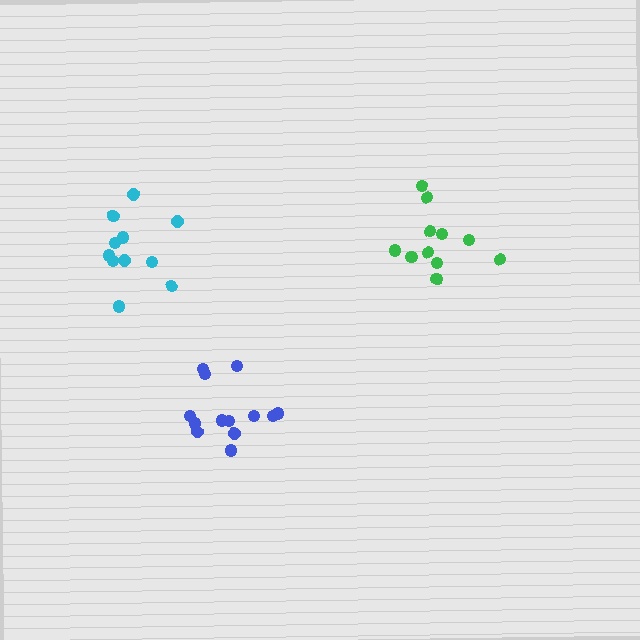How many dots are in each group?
Group 1: 13 dots, Group 2: 11 dots, Group 3: 11 dots (35 total).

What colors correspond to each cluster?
The clusters are colored: blue, green, cyan.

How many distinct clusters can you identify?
There are 3 distinct clusters.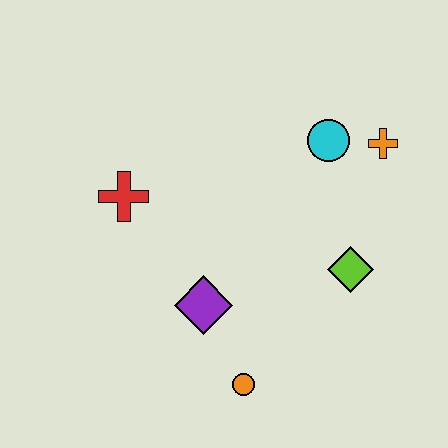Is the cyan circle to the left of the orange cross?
Yes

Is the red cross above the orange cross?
No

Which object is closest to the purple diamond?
The orange circle is closest to the purple diamond.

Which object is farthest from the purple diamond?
The orange cross is farthest from the purple diamond.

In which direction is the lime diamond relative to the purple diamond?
The lime diamond is to the right of the purple diamond.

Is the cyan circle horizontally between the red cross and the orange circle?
No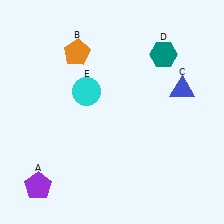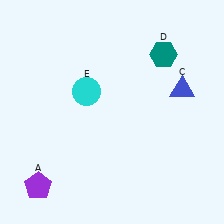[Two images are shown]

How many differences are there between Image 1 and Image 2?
There is 1 difference between the two images.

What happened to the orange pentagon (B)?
The orange pentagon (B) was removed in Image 2. It was in the top-left area of Image 1.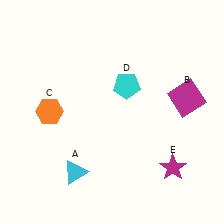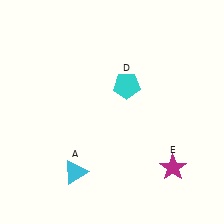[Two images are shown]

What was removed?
The magenta square (B), the orange hexagon (C) were removed in Image 2.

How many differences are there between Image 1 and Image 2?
There are 2 differences between the two images.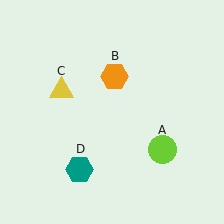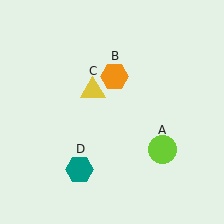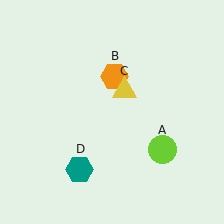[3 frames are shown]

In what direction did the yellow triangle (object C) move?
The yellow triangle (object C) moved right.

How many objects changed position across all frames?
1 object changed position: yellow triangle (object C).